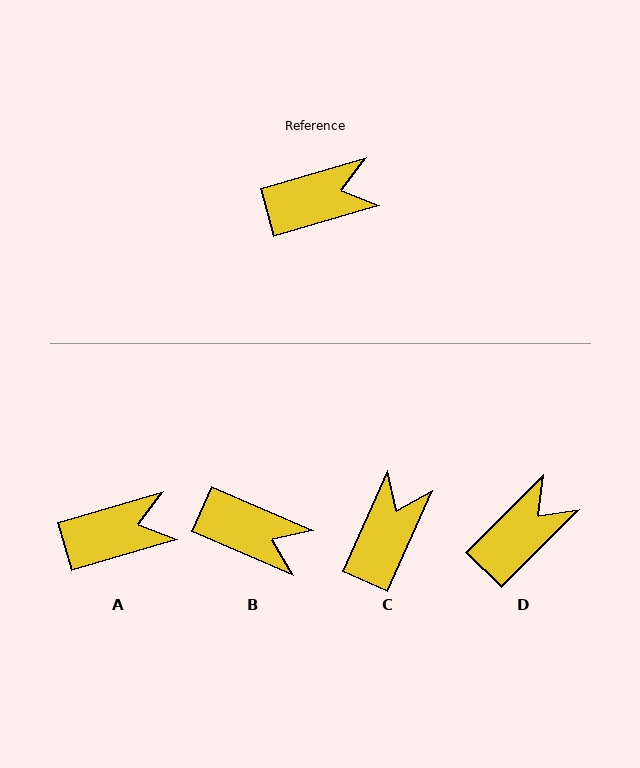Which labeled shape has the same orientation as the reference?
A.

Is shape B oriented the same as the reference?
No, it is off by about 40 degrees.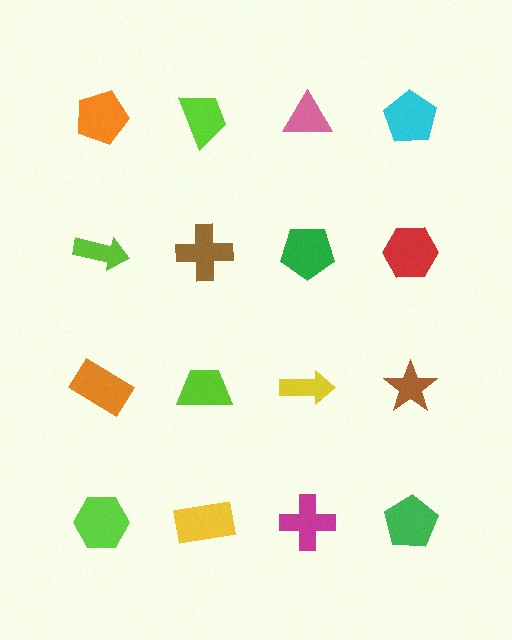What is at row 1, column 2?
A lime trapezoid.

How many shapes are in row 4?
4 shapes.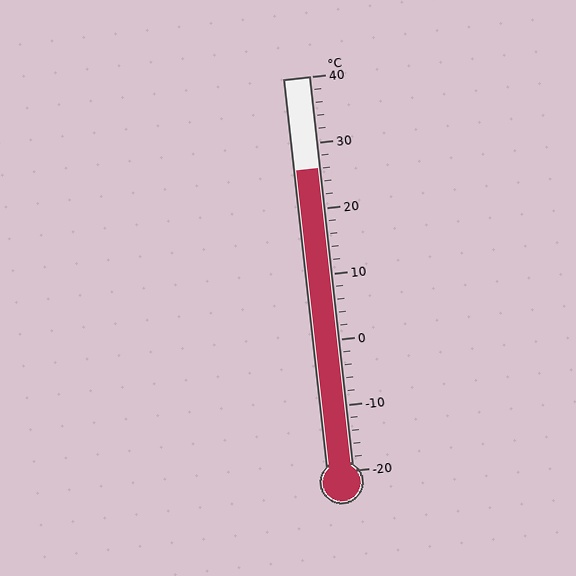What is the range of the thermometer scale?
The thermometer scale ranges from -20°C to 40°C.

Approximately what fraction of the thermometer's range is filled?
The thermometer is filled to approximately 75% of its range.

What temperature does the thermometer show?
The thermometer shows approximately 26°C.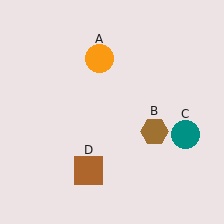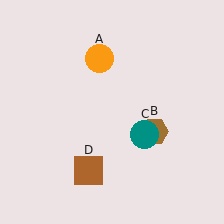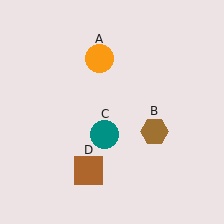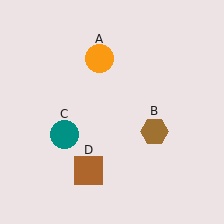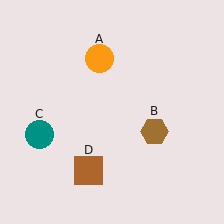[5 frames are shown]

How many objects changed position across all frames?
1 object changed position: teal circle (object C).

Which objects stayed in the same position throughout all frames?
Orange circle (object A) and brown hexagon (object B) and brown square (object D) remained stationary.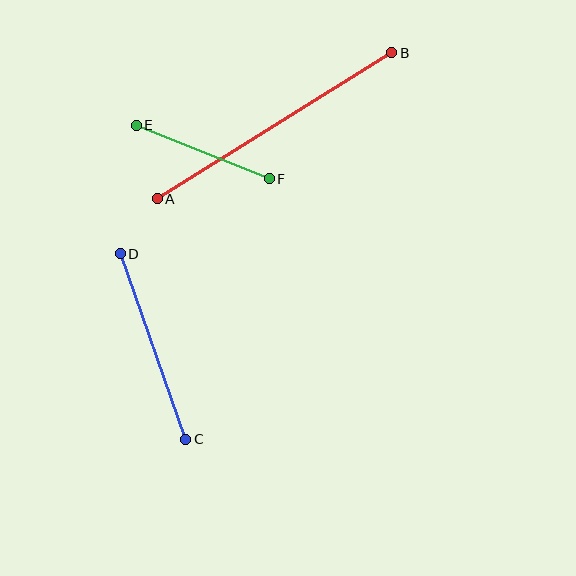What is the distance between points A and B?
The distance is approximately 276 pixels.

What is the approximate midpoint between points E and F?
The midpoint is at approximately (203, 152) pixels.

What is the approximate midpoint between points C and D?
The midpoint is at approximately (153, 346) pixels.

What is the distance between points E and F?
The distance is approximately 143 pixels.